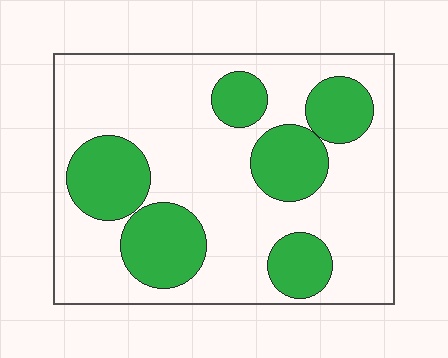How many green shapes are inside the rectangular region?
6.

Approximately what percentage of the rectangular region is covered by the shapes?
Approximately 30%.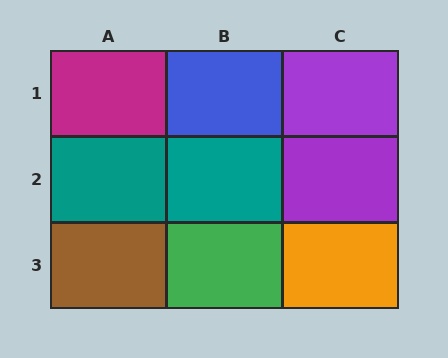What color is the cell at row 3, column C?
Orange.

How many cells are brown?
1 cell is brown.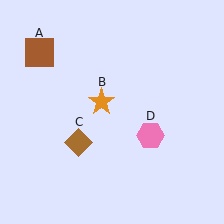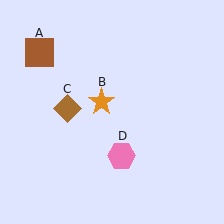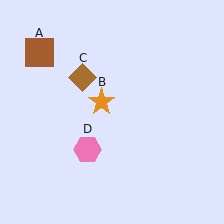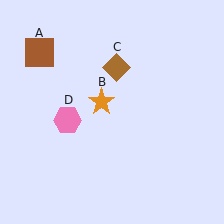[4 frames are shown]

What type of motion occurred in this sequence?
The brown diamond (object C), pink hexagon (object D) rotated clockwise around the center of the scene.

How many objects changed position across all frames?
2 objects changed position: brown diamond (object C), pink hexagon (object D).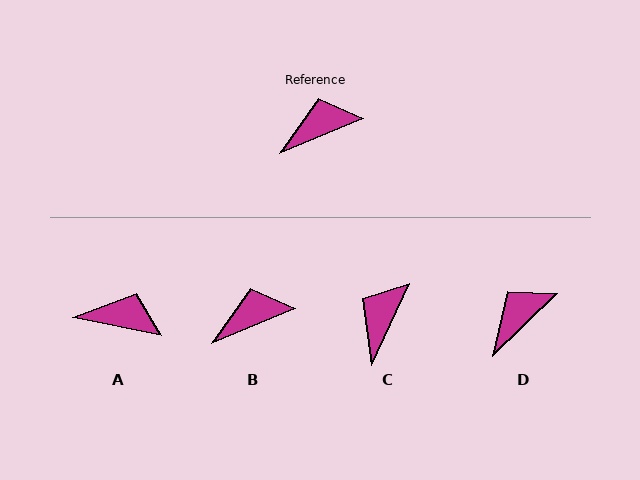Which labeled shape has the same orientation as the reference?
B.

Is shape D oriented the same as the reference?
No, it is off by about 21 degrees.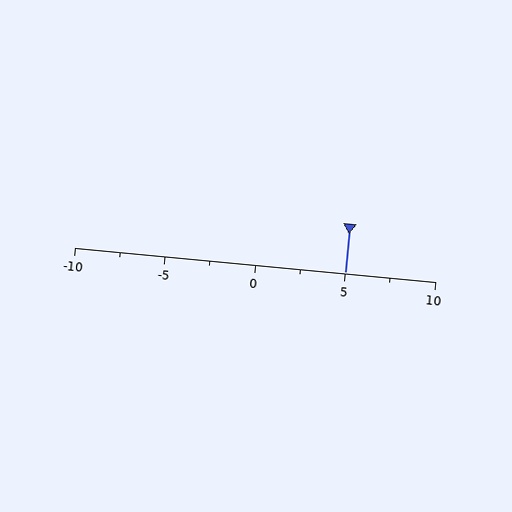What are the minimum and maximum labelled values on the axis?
The axis runs from -10 to 10.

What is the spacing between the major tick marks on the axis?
The major ticks are spaced 5 apart.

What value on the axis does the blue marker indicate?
The marker indicates approximately 5.